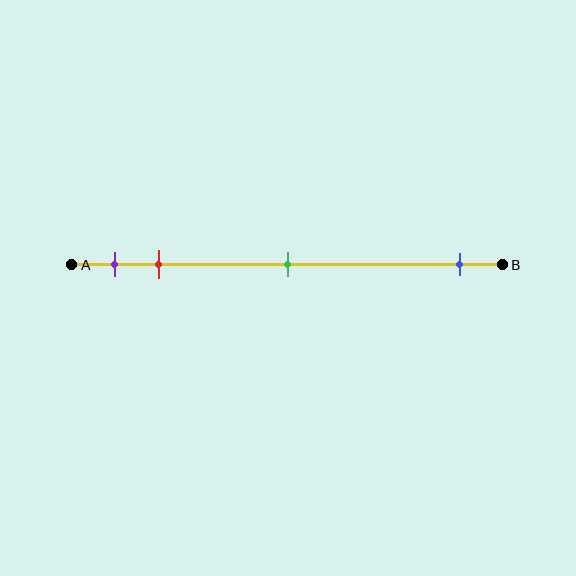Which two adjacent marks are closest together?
The purple and red marks are the closest adjacent pair.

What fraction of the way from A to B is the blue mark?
The blue mark is approximately 90% (0.9) of the way from A to B.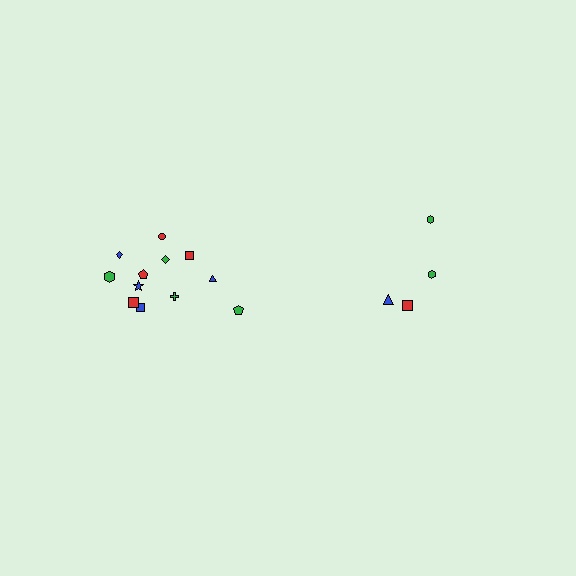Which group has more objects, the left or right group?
The left group.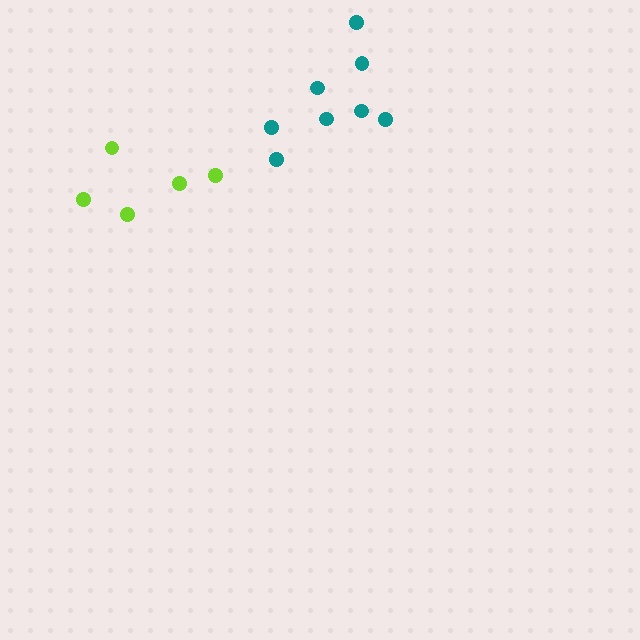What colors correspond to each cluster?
The clusters are colored: teal, lime.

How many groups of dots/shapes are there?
There are 2 groups.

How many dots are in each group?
Group 1: 8 dots, Group 2: 5 dots (13 total).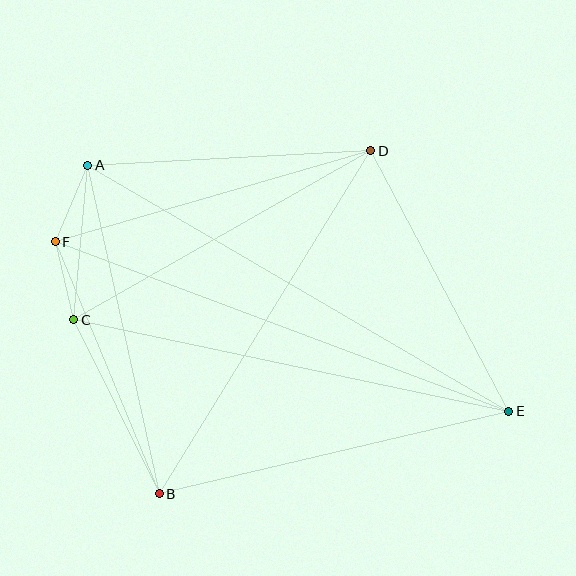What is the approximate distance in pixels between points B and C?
The distance between B and C is approximately 194 pixels.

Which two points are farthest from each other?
Points A and E are farthest from each other.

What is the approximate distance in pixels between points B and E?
The distance between B and E is approximately 359 pixels.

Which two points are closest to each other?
Points C and F are closest to each other.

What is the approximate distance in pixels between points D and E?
The distance between D and E is approximately 295 pixels.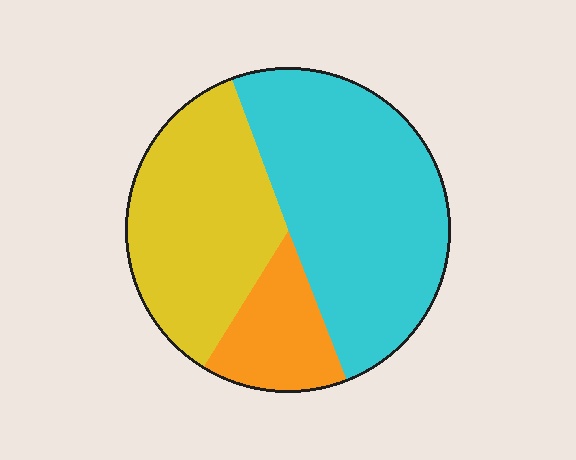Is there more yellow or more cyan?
Cyan.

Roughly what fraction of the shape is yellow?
Yellow takes up about three eighths (3/8) of the shape.